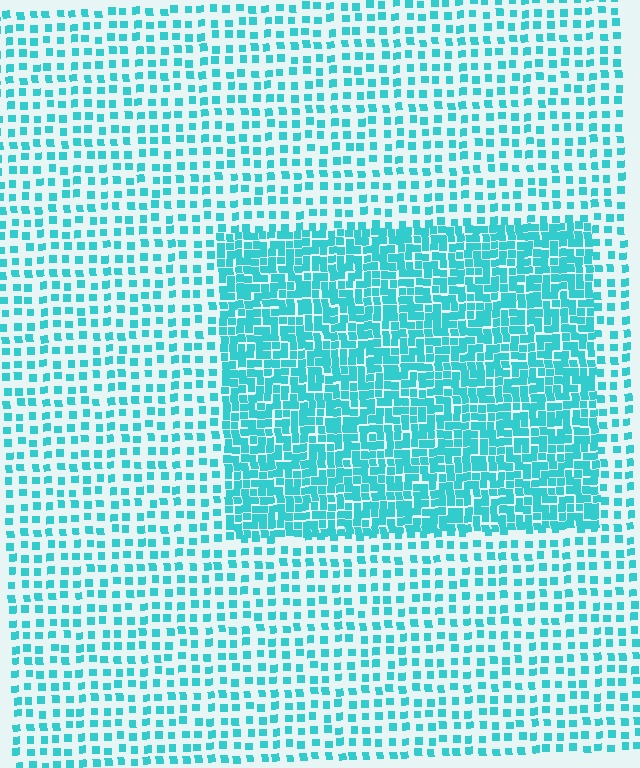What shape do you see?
I see a rectangle.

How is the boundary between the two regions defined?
The boundary is defined by a change in element density (approximately 2.3x ratio). All elements are the same color, size, and shape.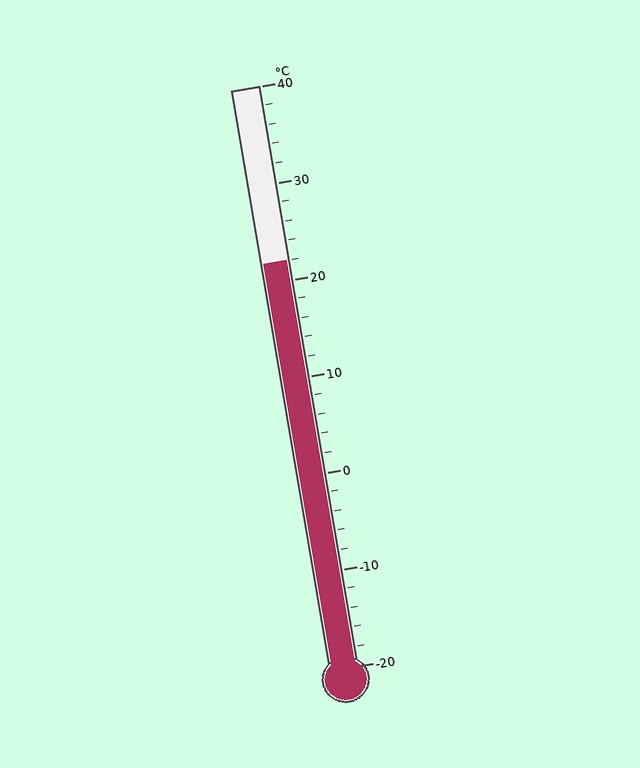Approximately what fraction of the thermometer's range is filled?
The thermometer is filled to approximately 70% of its range.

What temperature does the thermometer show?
The thermometer shows approximately 22°C.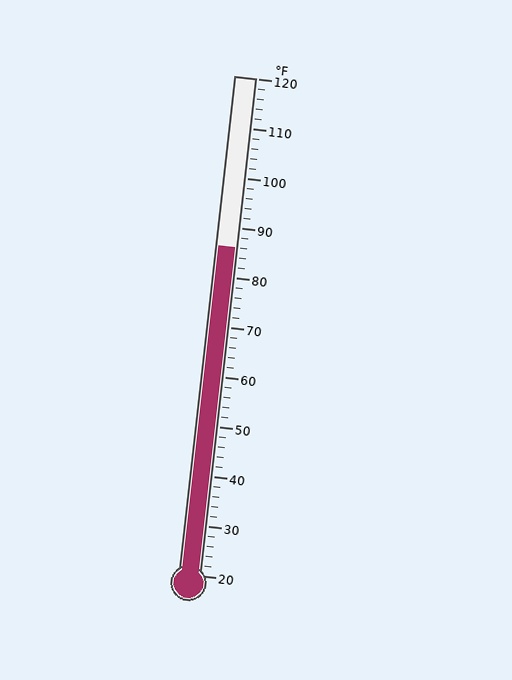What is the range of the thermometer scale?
The thermometer scale ranges from 20°F to 120°F.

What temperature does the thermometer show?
The thermometer shows approximately 86°F.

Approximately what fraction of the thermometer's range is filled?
The thermometer is filled to approximately 65% of its range.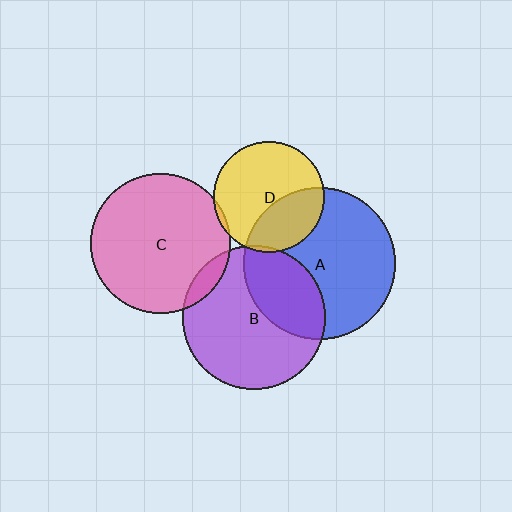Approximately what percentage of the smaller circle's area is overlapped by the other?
Approximately 35%.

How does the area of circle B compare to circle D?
Approximately 1.7 times.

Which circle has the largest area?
Circle A (blue).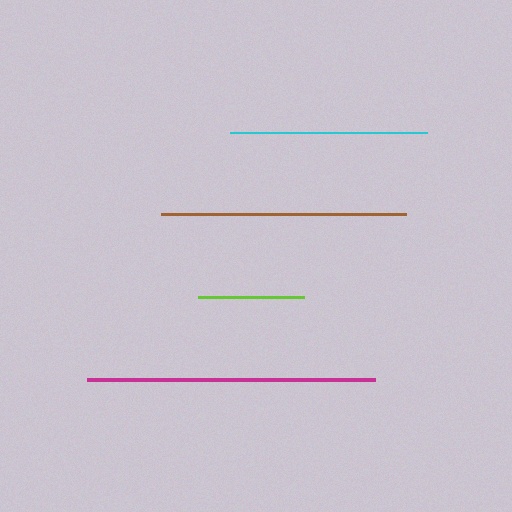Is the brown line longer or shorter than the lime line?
The brown line is longer than the lime line.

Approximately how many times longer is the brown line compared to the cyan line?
The brown line is approximately 1.2 times the length of the cyan line.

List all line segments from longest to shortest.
From longest to shortest: magenta, brown, cyan, lime.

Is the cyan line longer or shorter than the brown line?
The brown line is longer than the cyan line.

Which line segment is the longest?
The magenta line is the longest at approximately 287 pixels.